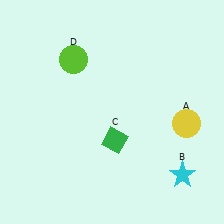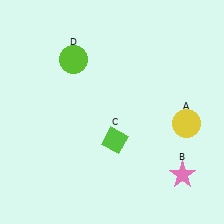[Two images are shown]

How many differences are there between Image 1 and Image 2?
There are 2 differences between the two images.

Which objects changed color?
B changed from cyan to pink. C changed from green to lime.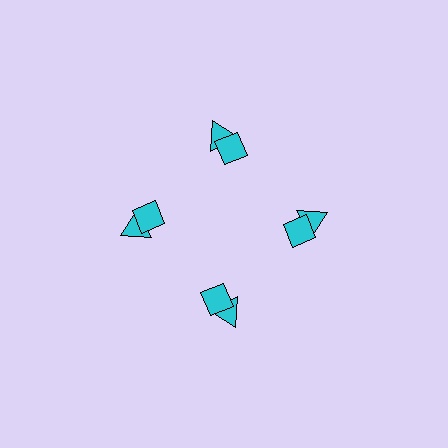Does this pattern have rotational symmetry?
Yes, this pattern has 4-fold rotational symmetry. It looks the same after rotating 90 degrees around the center.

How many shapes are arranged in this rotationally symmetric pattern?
There are 8 shapes, arranged in 4 groups of 2.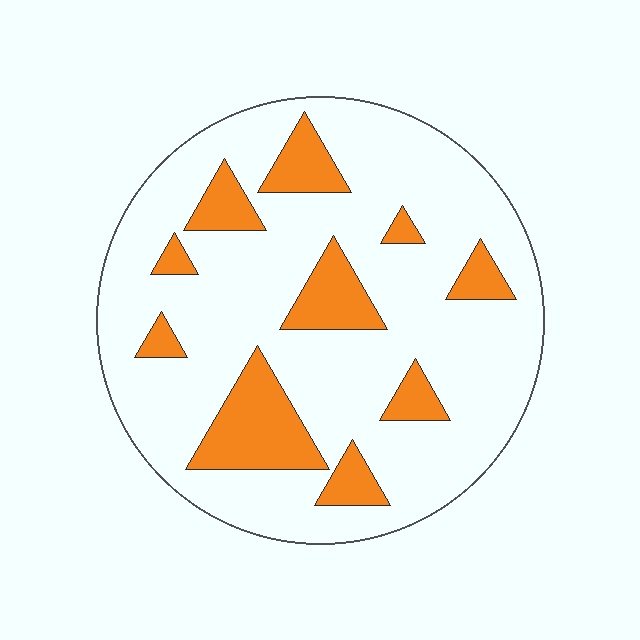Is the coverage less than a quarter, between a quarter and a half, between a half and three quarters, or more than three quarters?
Less than a quarter.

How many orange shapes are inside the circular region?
10.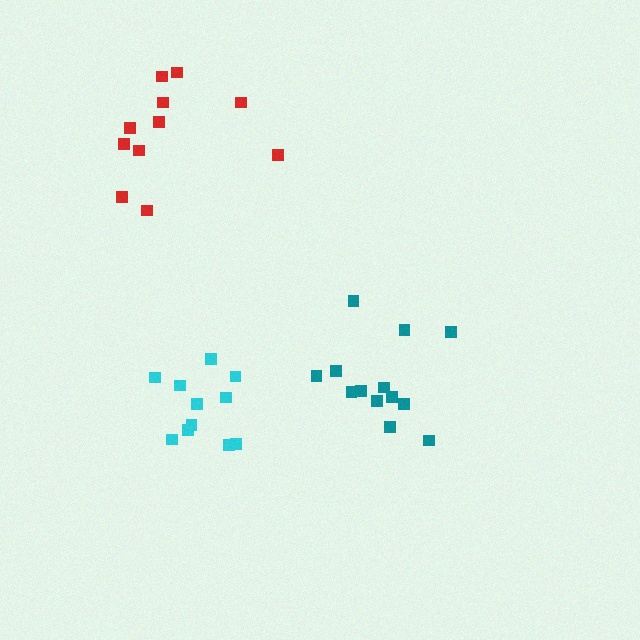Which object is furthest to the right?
The teal cluster is rightmost.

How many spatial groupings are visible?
There are 3 spatial groupings.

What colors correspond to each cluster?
The clusters are colored: red, teal, cyan.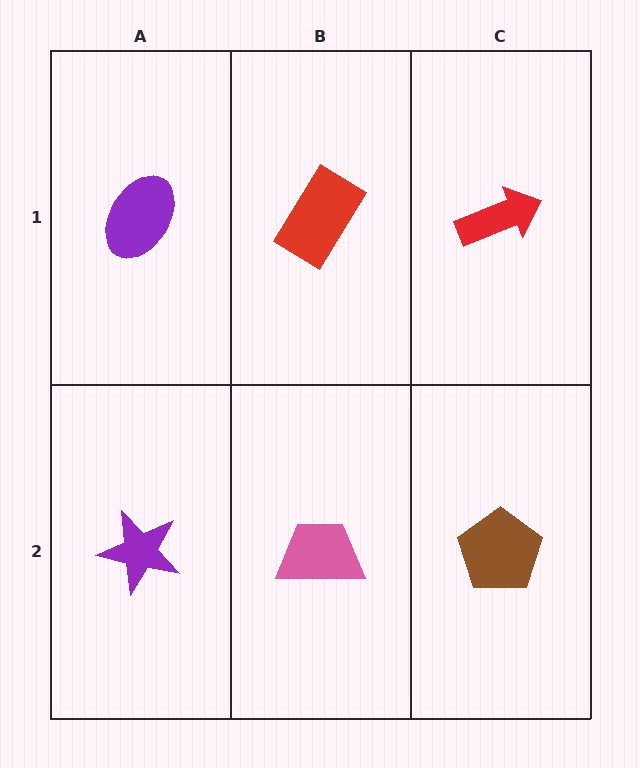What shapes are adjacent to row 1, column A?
A purple star (row 2, column A), a red rectangle (row 1, column B).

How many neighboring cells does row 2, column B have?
3.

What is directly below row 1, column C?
A brown pentagon.